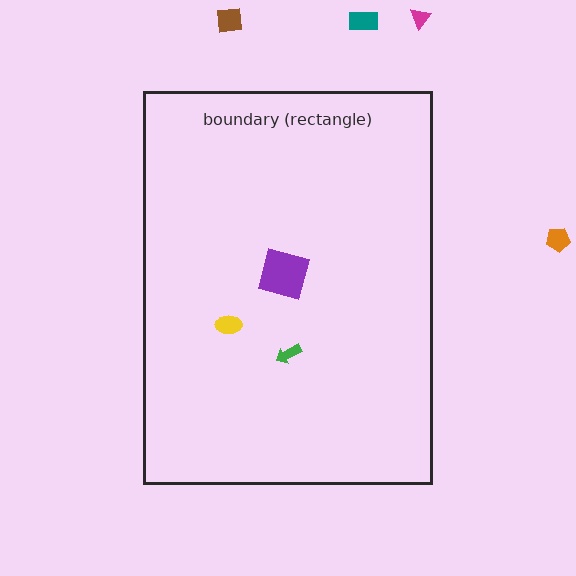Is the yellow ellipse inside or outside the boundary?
Inside.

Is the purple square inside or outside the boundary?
Inside.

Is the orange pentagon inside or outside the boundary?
Outside.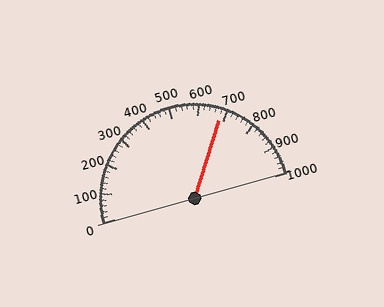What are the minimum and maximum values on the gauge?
The gauge ranges from 0 to 1000.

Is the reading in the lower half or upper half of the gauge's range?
The reading is in the upper half of the range (0 to 1000).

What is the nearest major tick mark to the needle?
The nearest major tick mark is 700.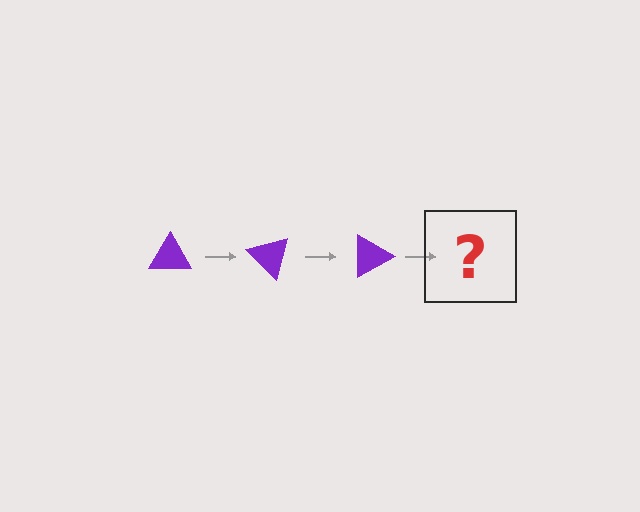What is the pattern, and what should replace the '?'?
The pattern is that the triangle rotates 45 degrees each step. The '?' should be a purple triangle rotated 135 degrees.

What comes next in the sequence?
The next element should be a purple triangle rotated 135 degrees.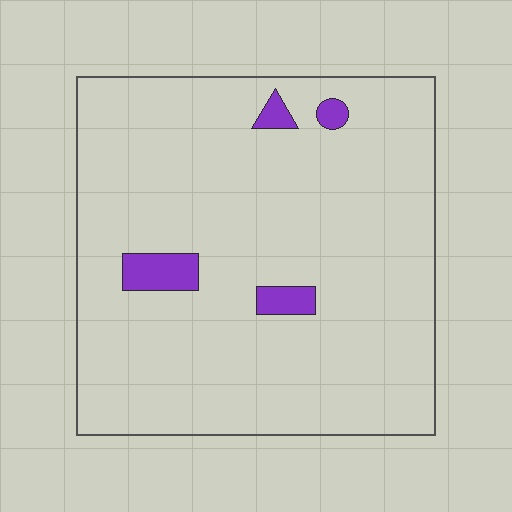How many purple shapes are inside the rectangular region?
4.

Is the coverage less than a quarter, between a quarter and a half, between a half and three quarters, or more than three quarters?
Less than a quarter.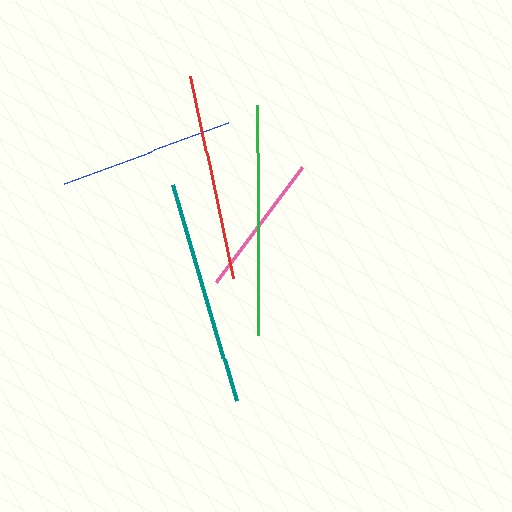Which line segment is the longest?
The green line is the longest at approximately 230 pixels.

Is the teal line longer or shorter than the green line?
The green line is longer than the teal line.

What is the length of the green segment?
The green segment is approximately 230 pixels long.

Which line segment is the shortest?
The pink line is the shortest at approximately 144 pixels.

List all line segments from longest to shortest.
From longest to shortest: green, teal, red, blue, pink.